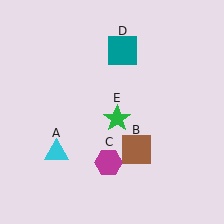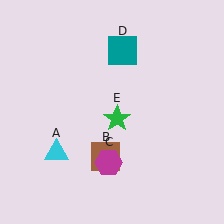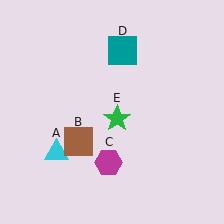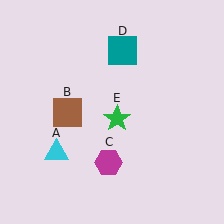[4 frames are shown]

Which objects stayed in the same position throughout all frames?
Cyan triangle (object A) and magenta hexagon (object C) and teal square (object D) and green star (object E) remained stationary.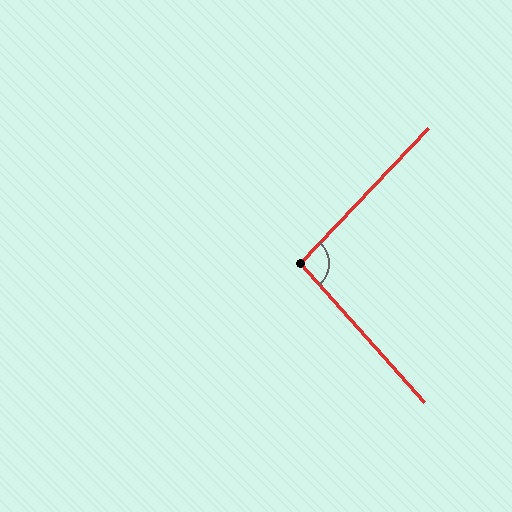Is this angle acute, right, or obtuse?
It is approximately a right angle.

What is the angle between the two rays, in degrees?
Approximately 94 degrees.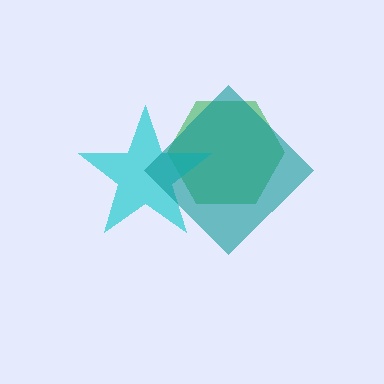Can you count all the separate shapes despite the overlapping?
Yes, there are 3 separate shapes.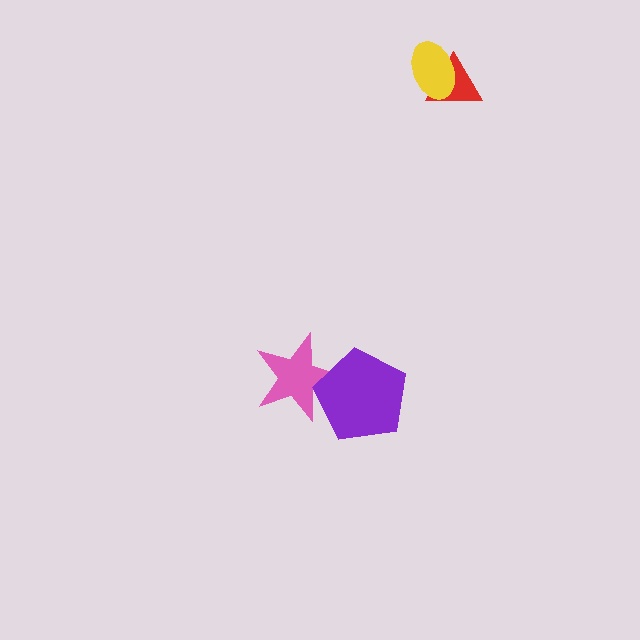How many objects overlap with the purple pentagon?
1 object overlaps with the purple pentagon.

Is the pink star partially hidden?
Yes, it is partially covered by another shape.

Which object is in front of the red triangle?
The yellow ellipse is in front of the red triangle.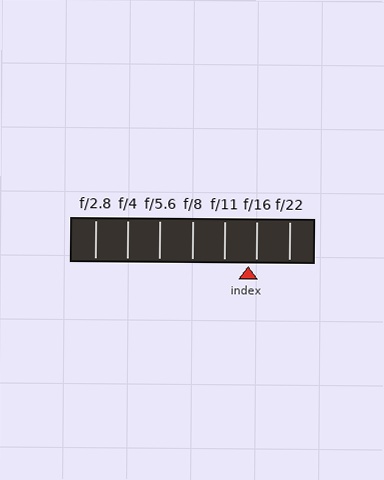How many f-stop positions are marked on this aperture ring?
There are 7 f-stop positions marked.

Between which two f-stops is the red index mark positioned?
The index mark is between f/11 and f/16.